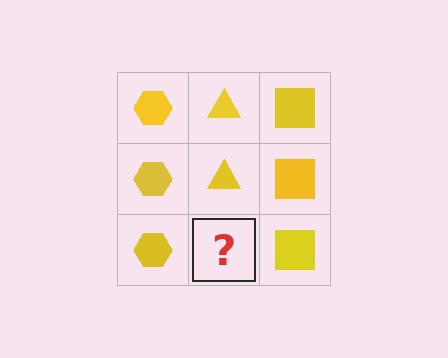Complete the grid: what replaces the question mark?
The question mark should be replaced with a yellow triangle.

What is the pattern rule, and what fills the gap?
The rule is that each column has a consistent shape. The gap should be filled with a yellow triangle.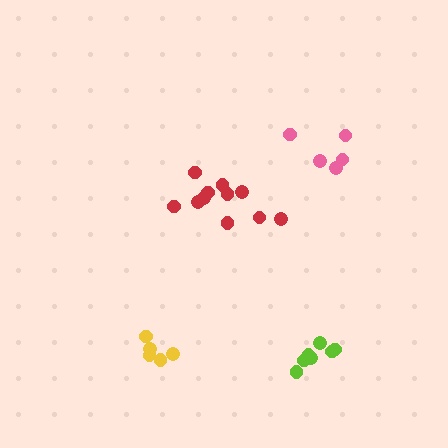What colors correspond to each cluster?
The clusters are colored: lime, red, yellow, pink.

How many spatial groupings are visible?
There are 4 spatial groupings.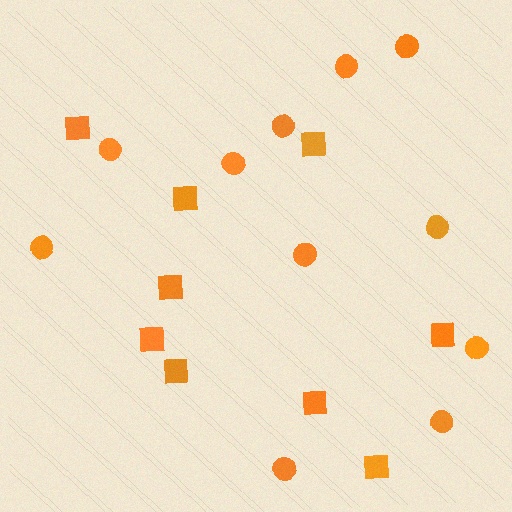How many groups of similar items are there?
There are 2 groups: one group of circles (11) and one group of squares (9).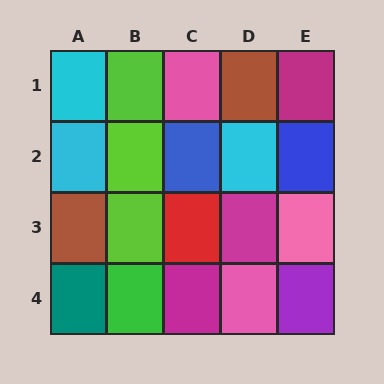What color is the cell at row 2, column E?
Blue.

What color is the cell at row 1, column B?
Lime.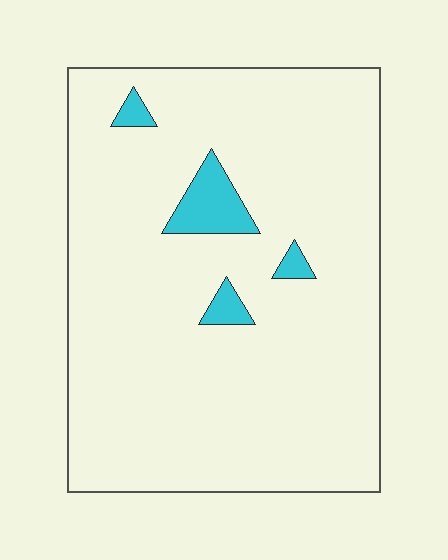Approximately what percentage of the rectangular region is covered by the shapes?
Approximately 5%.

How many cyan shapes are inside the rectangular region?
4.